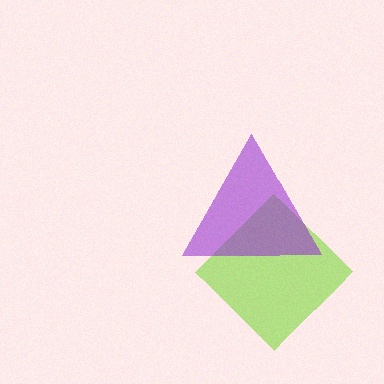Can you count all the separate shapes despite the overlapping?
Yes, there are 2 separate shapes.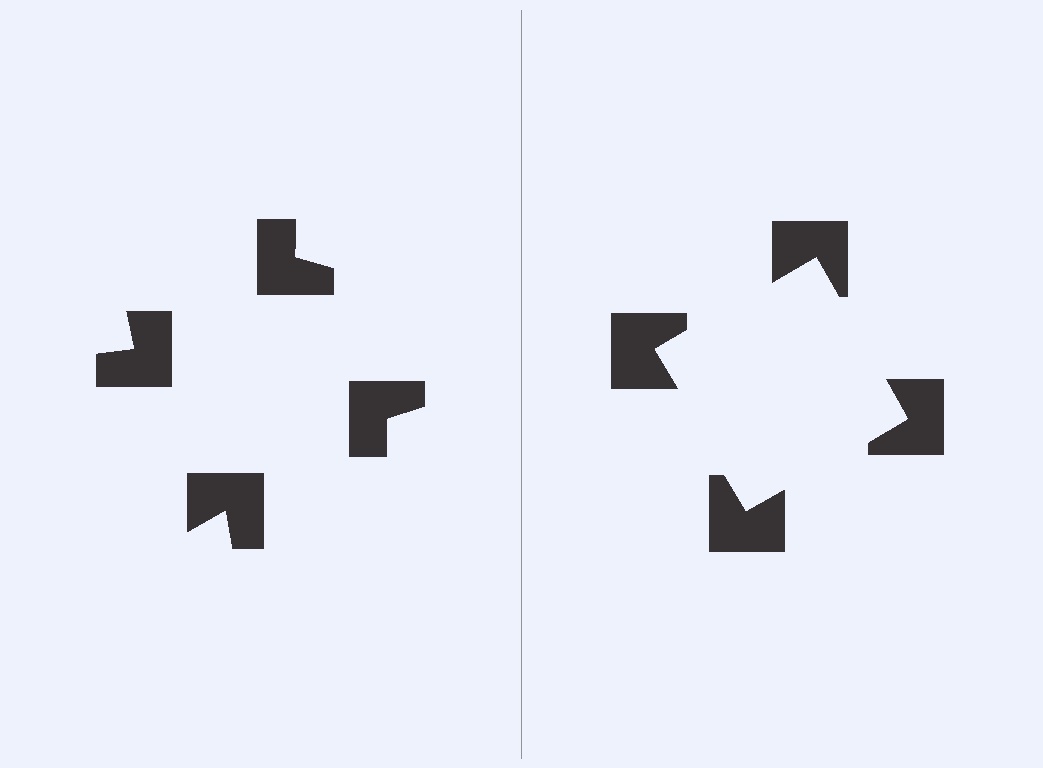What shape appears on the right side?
An illusory square.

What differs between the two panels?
The notched squares are positioned identically on both sides; only the wedge orientations differ. On the right they align to a square; on the left they are misaligned.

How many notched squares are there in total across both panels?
8 — 4 on each side.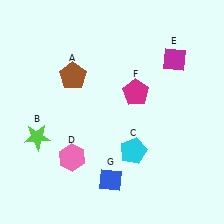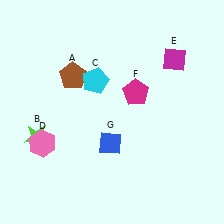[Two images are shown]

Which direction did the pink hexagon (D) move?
The pink hexagon (D) moved left.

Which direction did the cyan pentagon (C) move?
The cyan pentagon (C) moved up.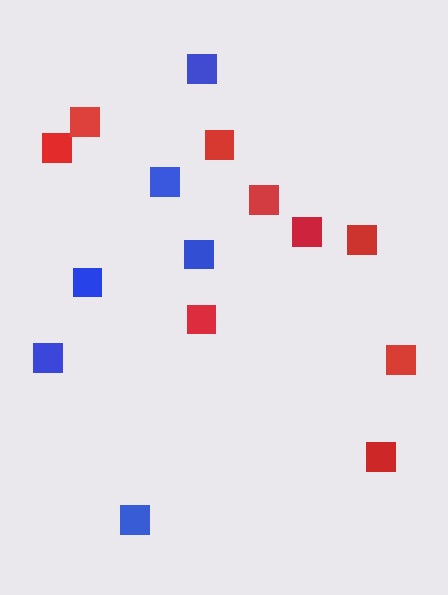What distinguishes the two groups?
There are 2 groups: one group of blue squares (6) and one group of red squares (9).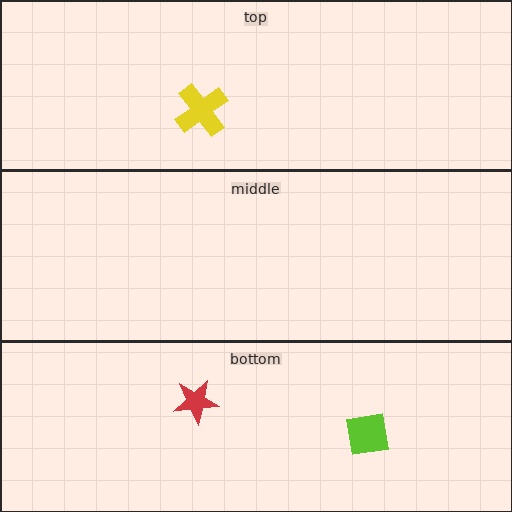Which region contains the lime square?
The bottom region.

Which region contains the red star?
The bottom region.